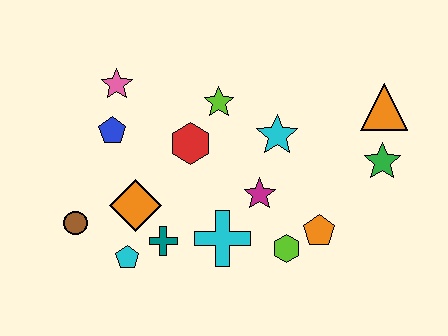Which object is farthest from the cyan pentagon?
The orange triangle is farthest from the cyan pentagon.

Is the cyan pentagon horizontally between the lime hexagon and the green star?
No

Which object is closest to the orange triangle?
The green star is closest to the orange triangle.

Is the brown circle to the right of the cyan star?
No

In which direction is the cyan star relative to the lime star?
The cyan star is to the right of the lime star.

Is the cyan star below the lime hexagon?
No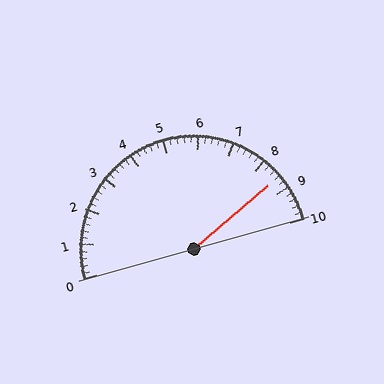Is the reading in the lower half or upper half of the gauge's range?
The reading is in the upper half of the range (0 to 10).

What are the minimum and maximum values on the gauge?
The gauge ranges from 0 to 10.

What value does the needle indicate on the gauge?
The needle indicates approximately 8.6.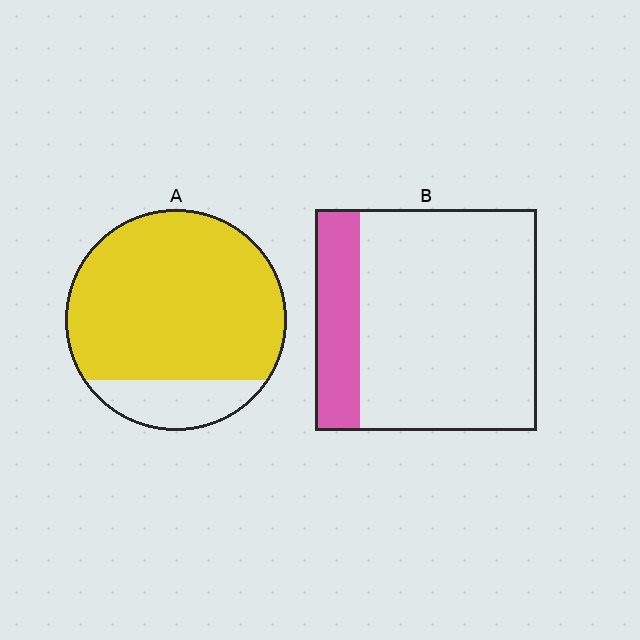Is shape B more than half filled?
No.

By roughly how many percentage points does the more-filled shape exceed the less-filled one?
By roughly 60 percentage points (A over B).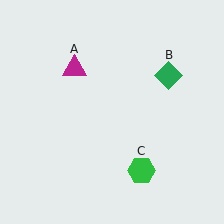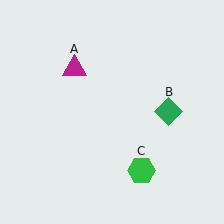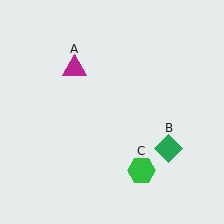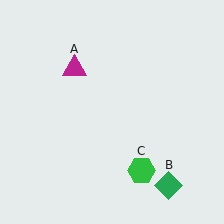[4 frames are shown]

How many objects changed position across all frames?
1 object changed position: green diamond (object B).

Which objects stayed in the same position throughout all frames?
Magenta triangle (object A) and green hexagon (object C) remained stationary.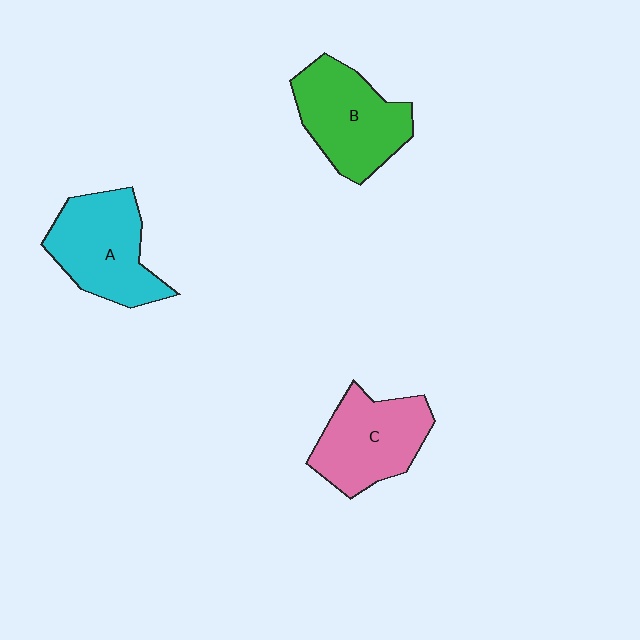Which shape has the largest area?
Shape B (green).